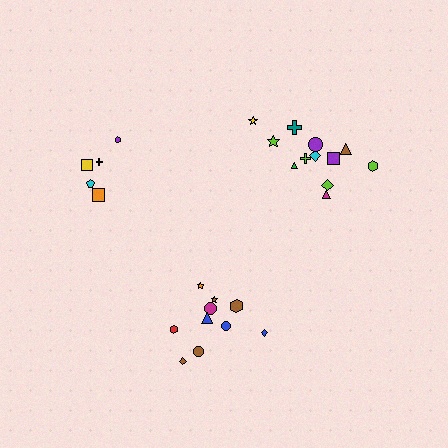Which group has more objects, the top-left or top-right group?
The top-right group.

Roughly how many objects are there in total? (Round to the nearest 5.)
Roughly 25 objects in total.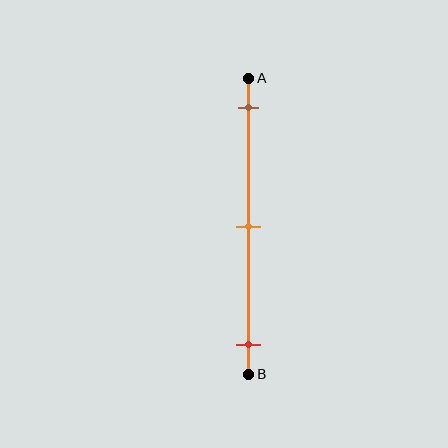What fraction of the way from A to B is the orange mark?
The orange mark is approximately 50% (0.5) of the way from A to B.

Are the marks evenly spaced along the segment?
Yes, the marks are approximately evenly spaced.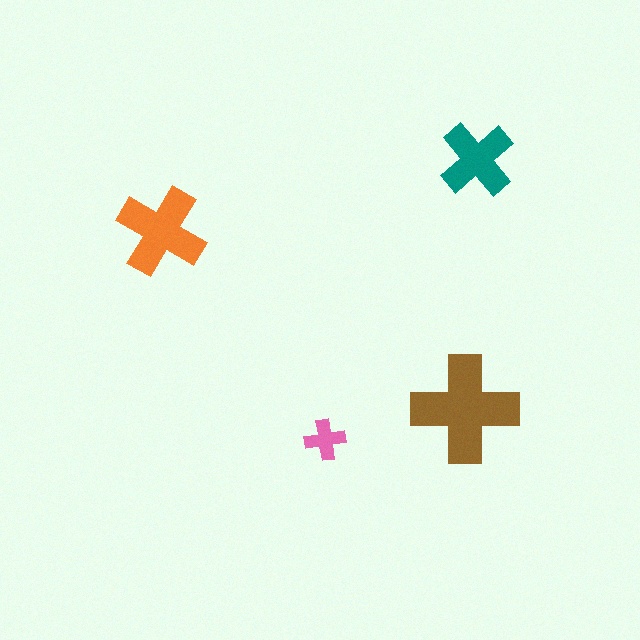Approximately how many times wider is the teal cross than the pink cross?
About 2 times wider.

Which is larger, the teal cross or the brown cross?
The brown one.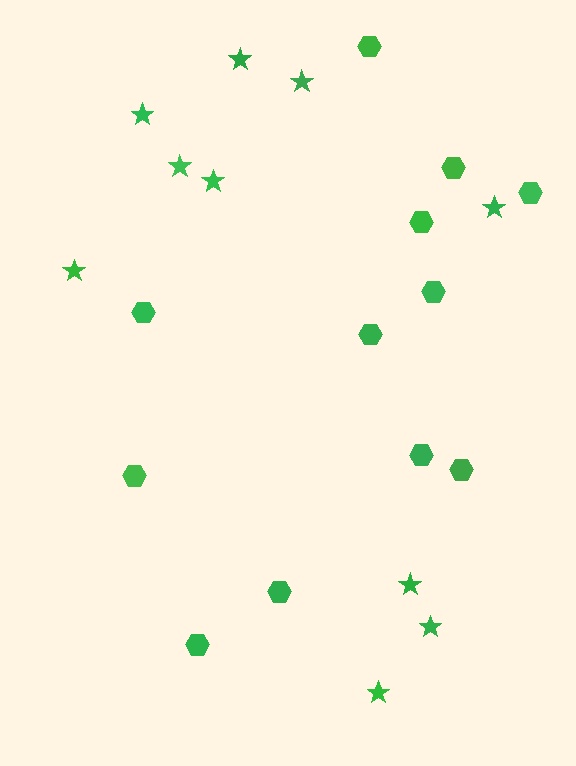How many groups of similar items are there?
There are 2 groups: one group of hexagons (12) and one group of stars (10).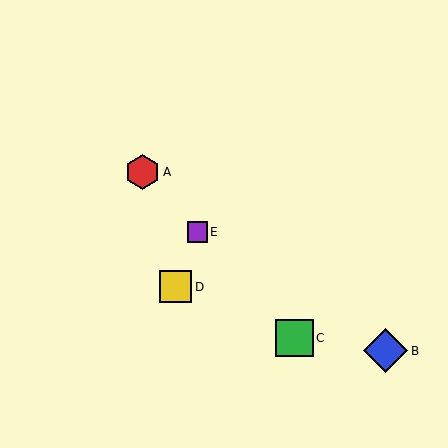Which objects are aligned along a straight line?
Objects A, C, E are aligned along a straight line.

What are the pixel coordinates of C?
Object C is at (294, 338).